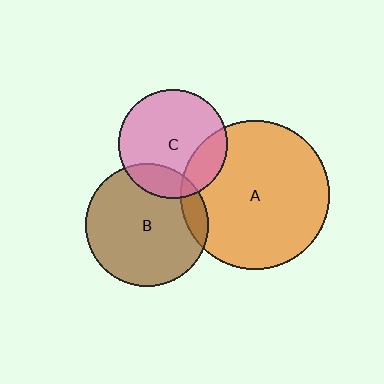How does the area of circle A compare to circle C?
Approximately 1.9 times.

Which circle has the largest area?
Circle A (orange).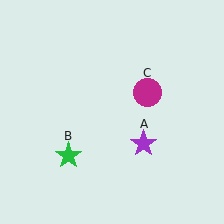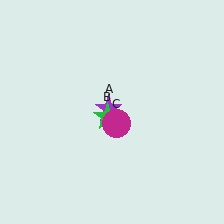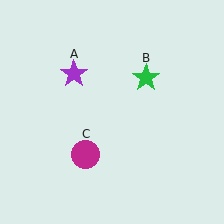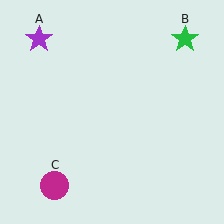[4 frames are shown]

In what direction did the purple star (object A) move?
The purple star (object A) moved up and to the left.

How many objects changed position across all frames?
3 objects changed position: purple star (object A), green star (object B), magenta circle (object C).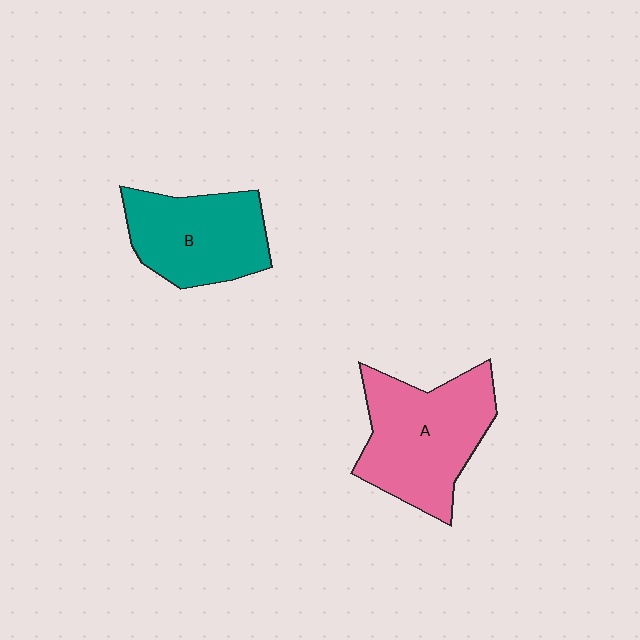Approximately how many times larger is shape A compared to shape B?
Approximately 1.2 times.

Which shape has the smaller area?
Shape B (teal).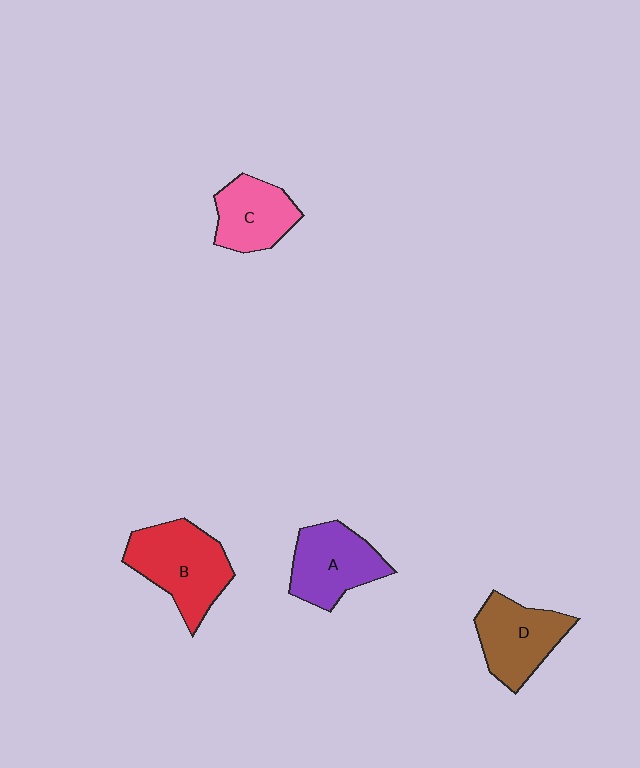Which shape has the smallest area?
Shape C (pink).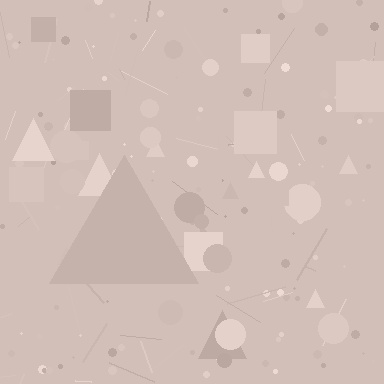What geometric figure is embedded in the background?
A triangle is embedded in the background.